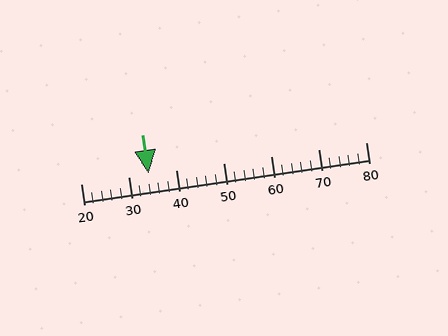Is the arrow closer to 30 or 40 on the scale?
The arrow is closer to 30.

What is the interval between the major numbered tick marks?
The major tick marks are spaced 10 units apart.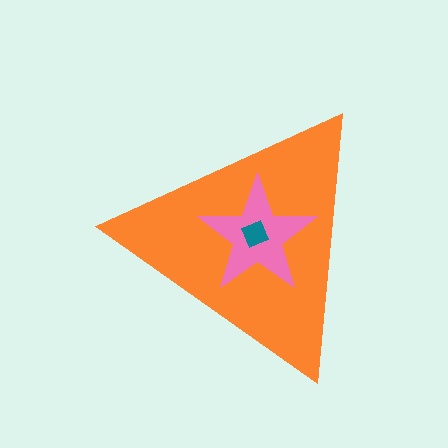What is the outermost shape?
The orange triangle.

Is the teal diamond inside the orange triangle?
Yes.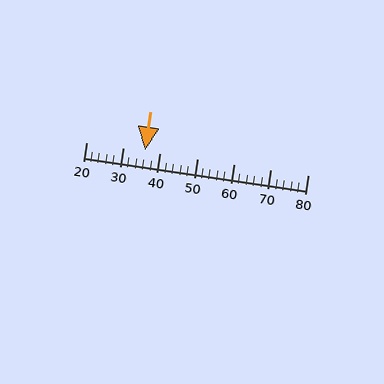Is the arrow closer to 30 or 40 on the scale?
The arrow is closer to 40.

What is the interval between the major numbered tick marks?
The major tick marks are spaced 10 units apart.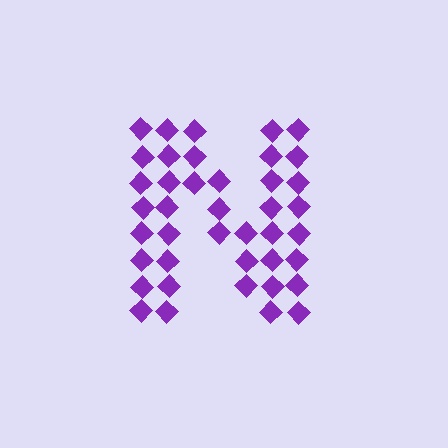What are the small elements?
The small elements are diamonds.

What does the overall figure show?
The overall figure shows the letter N.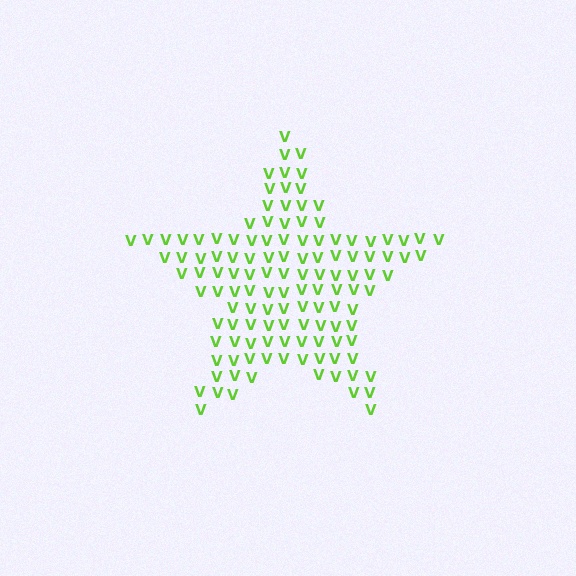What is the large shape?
The large shape is a star.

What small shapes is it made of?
It is made of small letter V's.